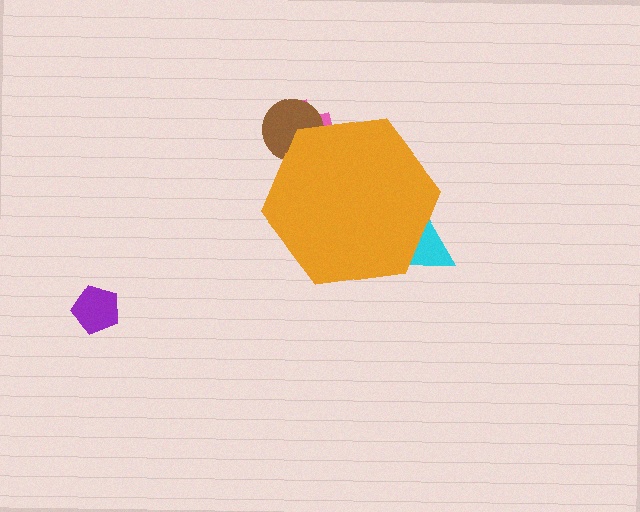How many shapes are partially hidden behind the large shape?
3 shapes are partially hidden.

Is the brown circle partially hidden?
Yes, the brown circle is partially hidden behind the orange hexagon.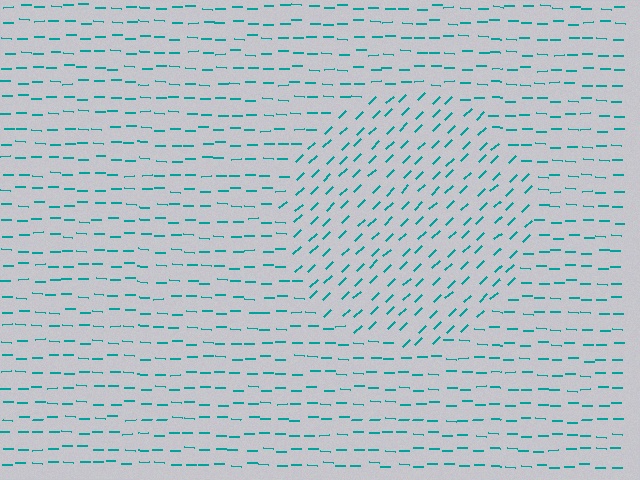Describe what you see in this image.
The image is filled with small teal line segments. A circle region in the image has lines oriented differently from the surrounding lines, creating a visible texture boundary.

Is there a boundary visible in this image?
Yes, there is a texture boundary formed by a change in line orientation.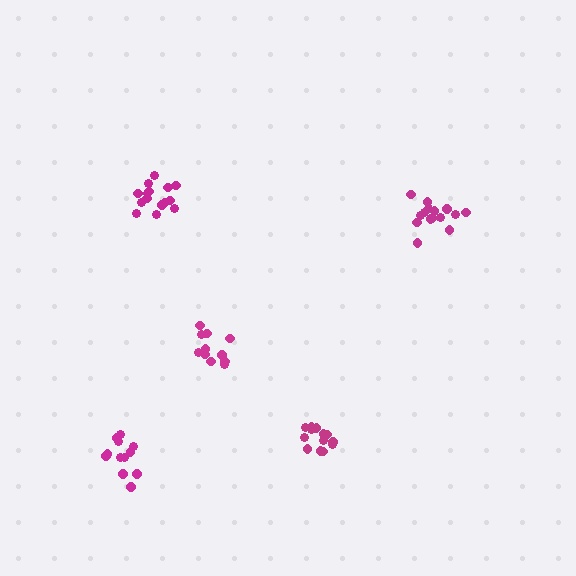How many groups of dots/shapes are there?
There are 5 groups.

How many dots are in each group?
Group 1: 15 dots, Group 2: 11 dots, Group 3: 15 dots, Group 4: 12 dots, Group 5: 13 dots (66 total).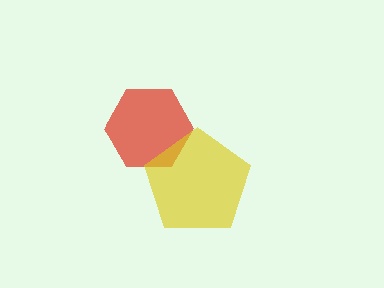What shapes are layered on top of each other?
The layered shapes are: a red hexagon, a yellow pentagon.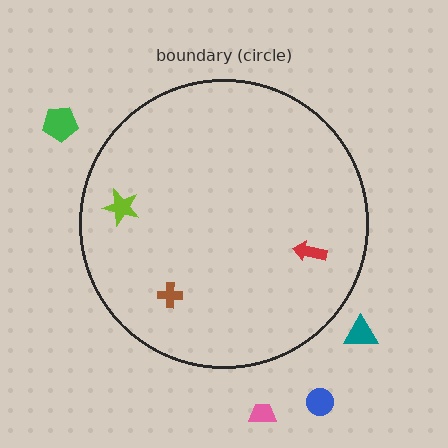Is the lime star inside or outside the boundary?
Inside.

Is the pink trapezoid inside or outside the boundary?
Outside.